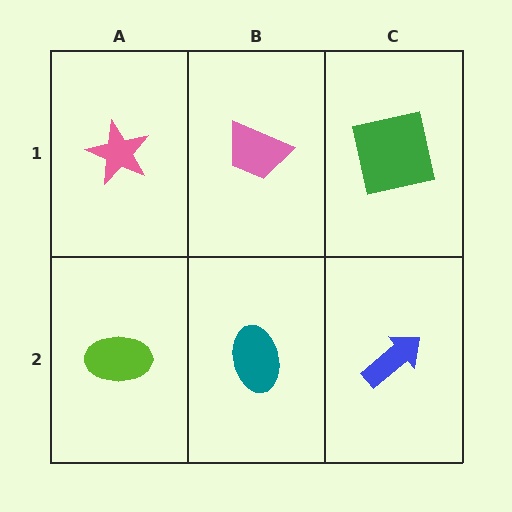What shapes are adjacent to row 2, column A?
A pink star (row 1, column A), a teal ellipse (row 2, column B).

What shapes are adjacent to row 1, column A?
A lime ellipse (row 2, column A), a pink trapezoid (row 1, column B).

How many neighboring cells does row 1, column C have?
2.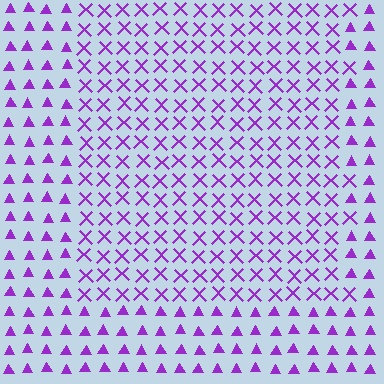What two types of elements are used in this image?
The image uses X marks inside the rectangle region and triangles outside it.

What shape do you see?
I see a rectangle.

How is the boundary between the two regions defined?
The boundary is defined by a change in element shape: X marks inside vs. triangles outside. All elements share the same color and spacing.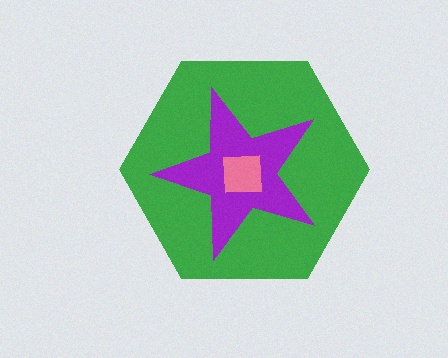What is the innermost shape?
The pink square.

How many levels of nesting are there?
3.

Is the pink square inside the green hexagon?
Yes.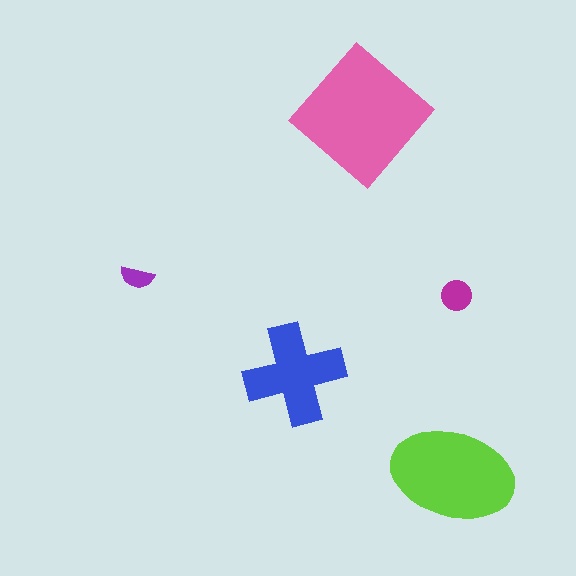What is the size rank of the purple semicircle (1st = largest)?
5th.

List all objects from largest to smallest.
The pink diamond, the lime ellipse, the blue cross, the magenta circle, the purple semicircle.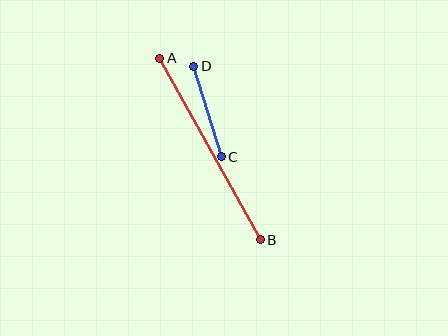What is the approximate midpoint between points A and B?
The midpoint is at approximately (210, 149) pixels.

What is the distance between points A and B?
The distance is approximately 207 pixels.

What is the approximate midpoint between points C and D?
The midpoint is at approximately (208, 112) pixels.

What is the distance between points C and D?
The distance is approximately 95 pixels.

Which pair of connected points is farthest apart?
Points A and B are farthest apart.